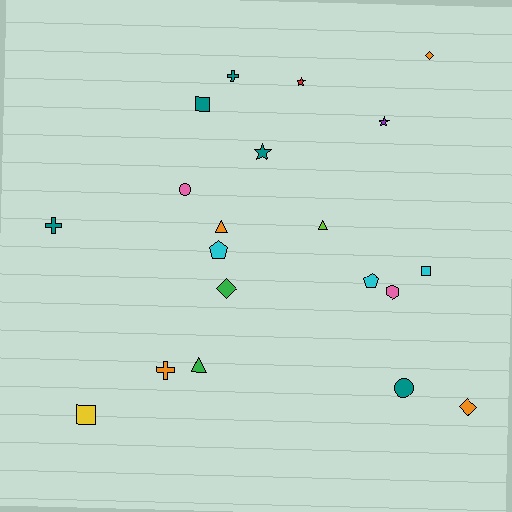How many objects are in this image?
There are 20 objects.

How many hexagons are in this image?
There is 1 hexagon.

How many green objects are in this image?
There are 2 green objects.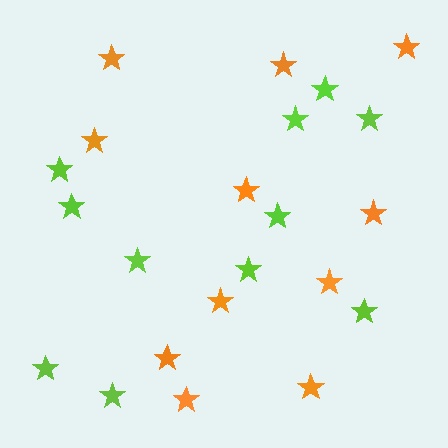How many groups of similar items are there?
There are 2 groups: one group of orange stars (11) and one group of lime stars (11).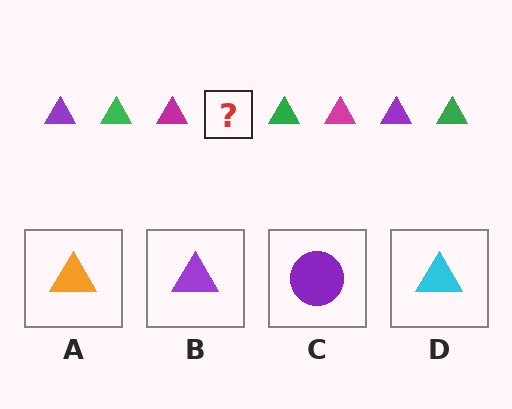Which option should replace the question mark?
Option B.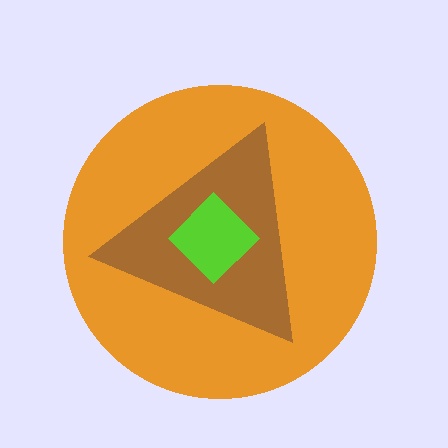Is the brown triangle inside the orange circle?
Yes.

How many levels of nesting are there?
3.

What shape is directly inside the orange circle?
The brown triangle.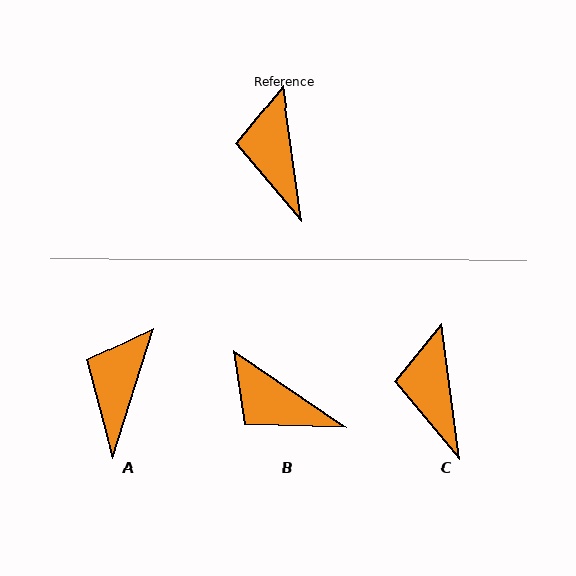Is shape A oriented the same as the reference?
No, it is off by about 25 degrees.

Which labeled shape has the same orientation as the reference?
C.